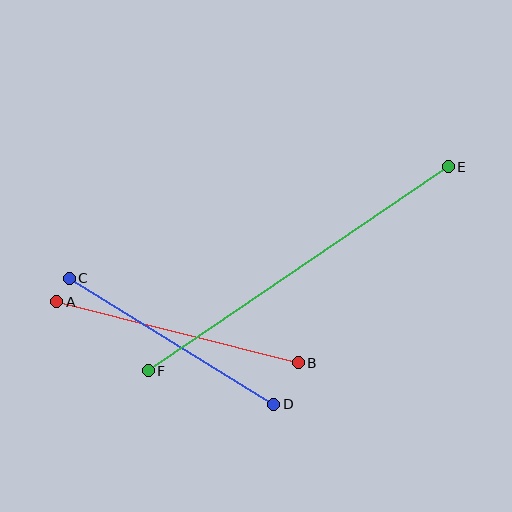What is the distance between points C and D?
The distance is approximately 240 pixels.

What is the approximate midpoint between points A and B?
The midpoint is at approximately (177, 332) pixels.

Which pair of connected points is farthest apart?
Points E and F are farthest apart.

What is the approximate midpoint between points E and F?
The midpoint is at approximately (298, 269) pixels.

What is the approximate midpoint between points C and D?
The midpoint is at approximately (172, 341) pixels.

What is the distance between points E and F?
The distance is approximately 363 pixels.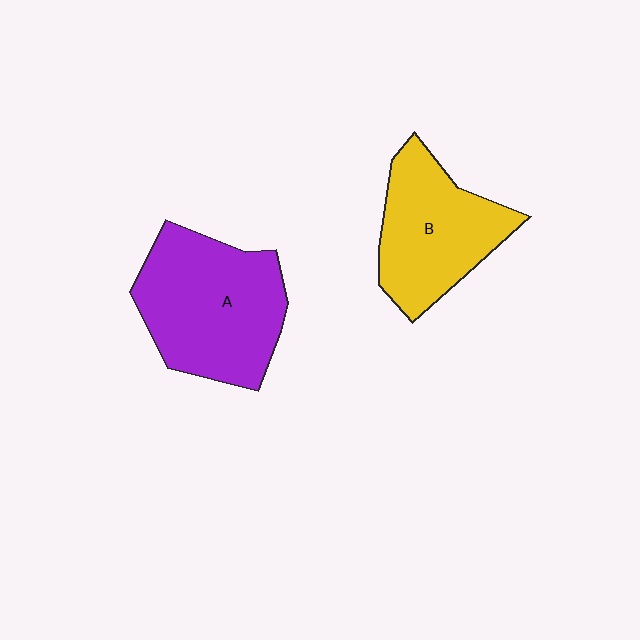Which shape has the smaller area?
Shape B (yellow).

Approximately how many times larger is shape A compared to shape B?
Approximately 1.3 times.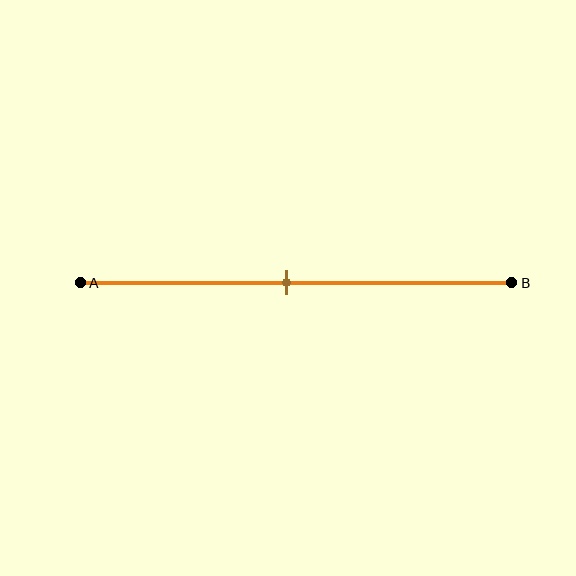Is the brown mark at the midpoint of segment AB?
Yes, the mark is approximately at the midpoint.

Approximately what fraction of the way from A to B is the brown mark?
The brown mark is approximately 50% of the way from A to B.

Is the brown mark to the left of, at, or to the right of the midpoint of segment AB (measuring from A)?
The brown mark is approximately at the midpoint of segment AB.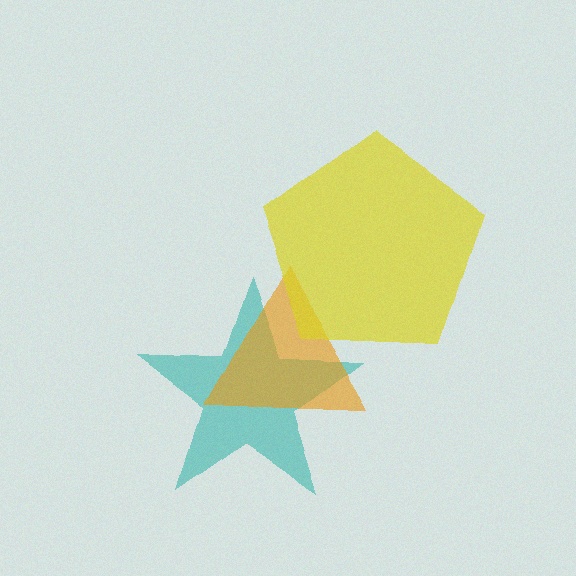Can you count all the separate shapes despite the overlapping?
Yes, there are 3 separate shapes.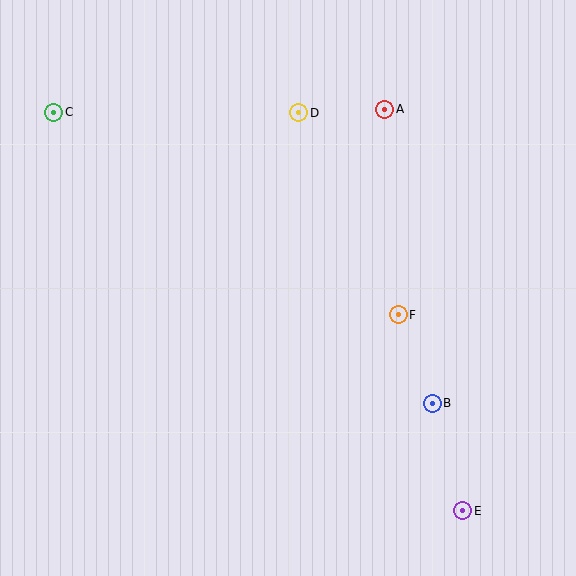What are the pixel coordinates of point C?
Point C is at (54, 112).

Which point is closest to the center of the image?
Point F at (398, 315) is closest to the center.